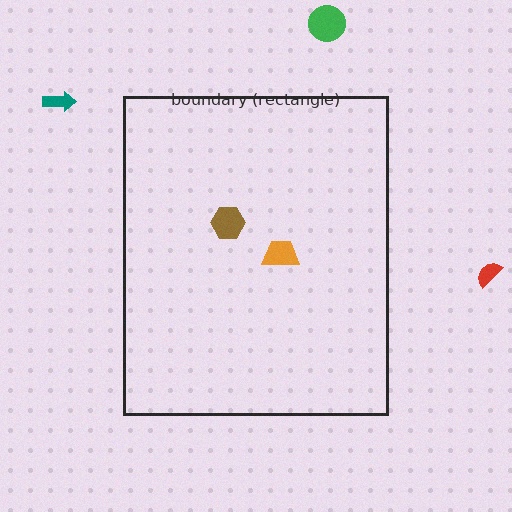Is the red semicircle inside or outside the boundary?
Outside.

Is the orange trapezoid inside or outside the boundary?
Inside.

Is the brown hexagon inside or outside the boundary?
Inside.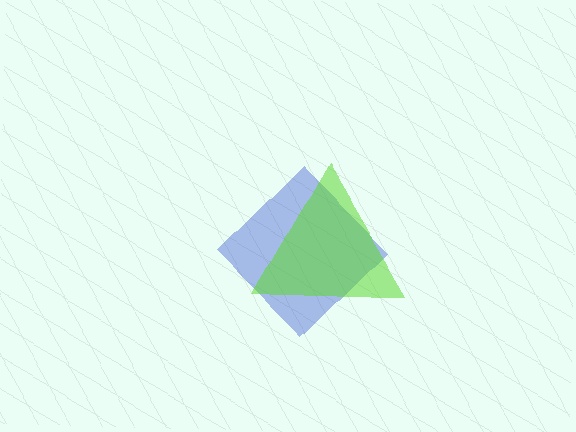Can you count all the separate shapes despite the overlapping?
Yes, there are 2 separate shapes.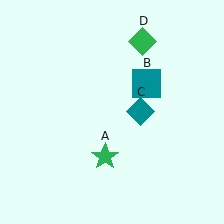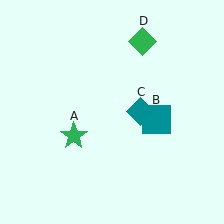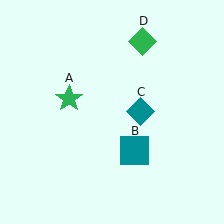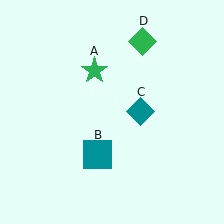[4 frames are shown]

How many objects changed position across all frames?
2 objects changed position: green star (object A), teal square (object B).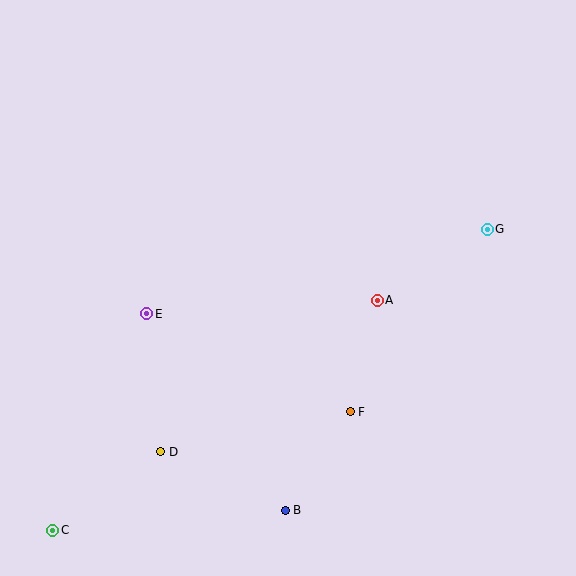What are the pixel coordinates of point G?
Point G is at (487, 229).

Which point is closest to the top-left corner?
Point E is closest to the top-left corner.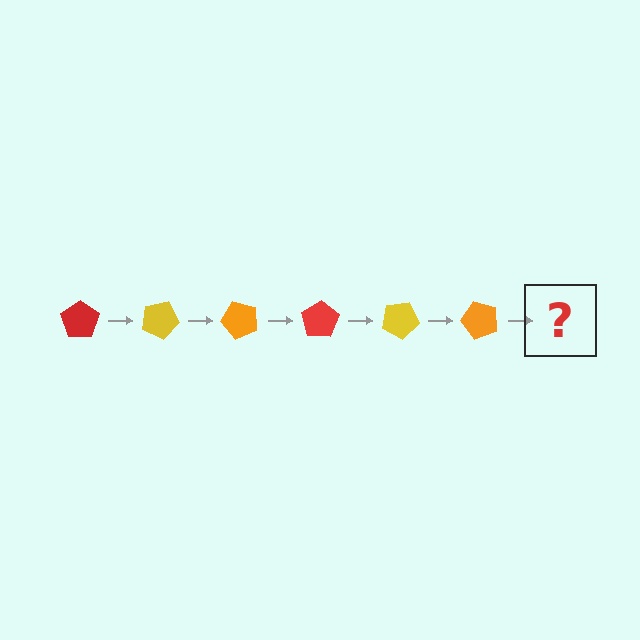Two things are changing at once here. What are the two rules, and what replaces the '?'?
The two rules are that it rotates 25 degrees each step and the color cycles through red, yellow, and orange. The '?' should be a red pentagon, rotated 150 degrees from the start.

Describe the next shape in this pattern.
It should be a red pentagon, rotated 150 degrees from the start.